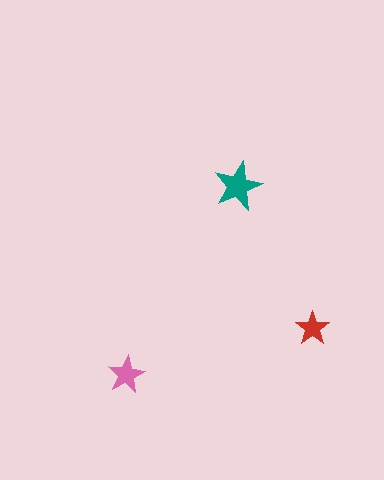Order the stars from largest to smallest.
the teal one, the pink one, the red one.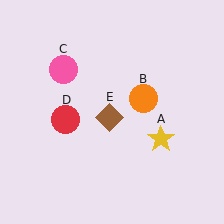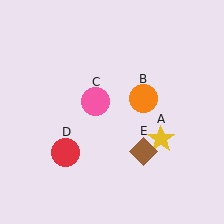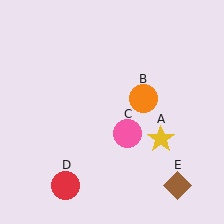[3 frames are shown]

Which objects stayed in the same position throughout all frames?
Yellow star (object A) and orange circle (object B) remained stationary.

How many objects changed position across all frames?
3 objects changed position: pink circle (object C), red circle (object D), brown diamond (object E).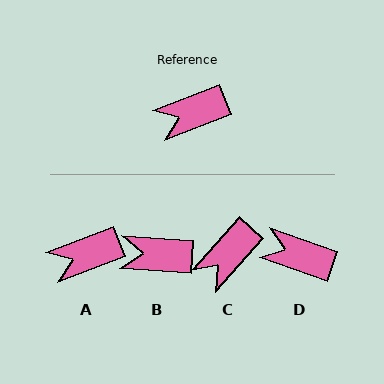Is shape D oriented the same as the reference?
No, it is off by about 41 degrees.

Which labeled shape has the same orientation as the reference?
A.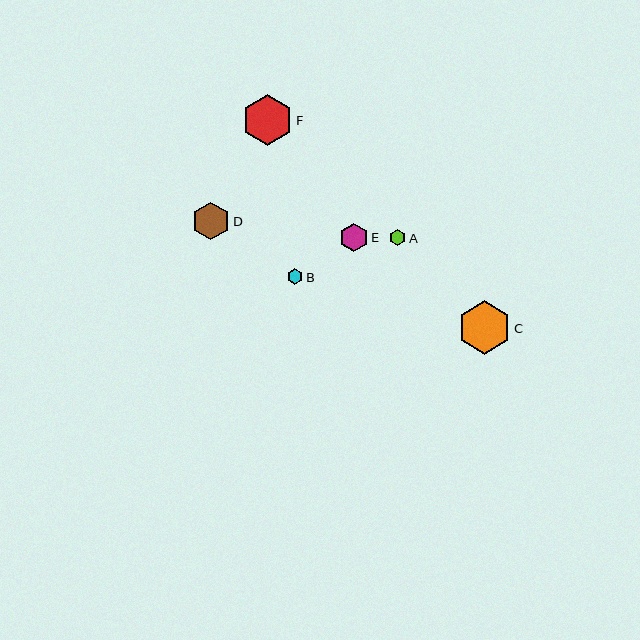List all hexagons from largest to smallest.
From largest to smallest: C, F, D, E, A, B.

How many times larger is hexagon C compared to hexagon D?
Hexagon C is approximately 1.4 times the size of hexagon D.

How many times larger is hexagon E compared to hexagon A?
Hexagon E is approximately 1.7 times the size of hexagon A.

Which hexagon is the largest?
Hexagon C is the largest with a size of approximately 53 pixels.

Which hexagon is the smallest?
Hexagon B is the smallest with a size of approximately 15 pixels.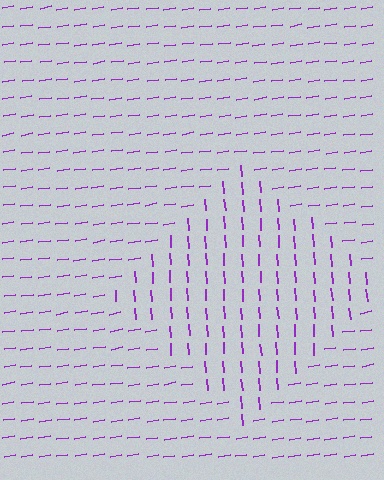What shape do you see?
I see a diamond.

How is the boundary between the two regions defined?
The boundary is defined purely by a change in line orientation (approximately 86 degrees difference). All lines are the same color and thickness.